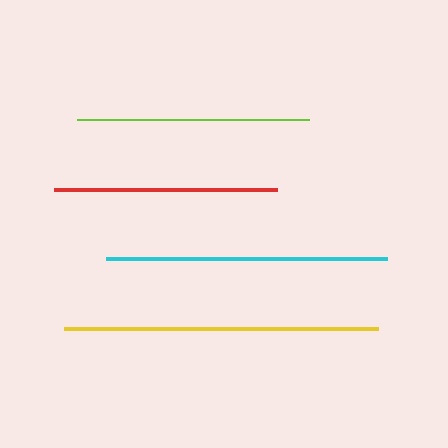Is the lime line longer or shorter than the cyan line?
The cyan line is longer than the lime line.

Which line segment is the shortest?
The red line is the shortest at approximately 223 pixels.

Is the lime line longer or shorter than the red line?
The lime line is longer than the red line.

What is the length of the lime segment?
The lime segment is approximately 233 pixels long.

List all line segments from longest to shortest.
From longest to shortest: yellow, cyan, lime, red.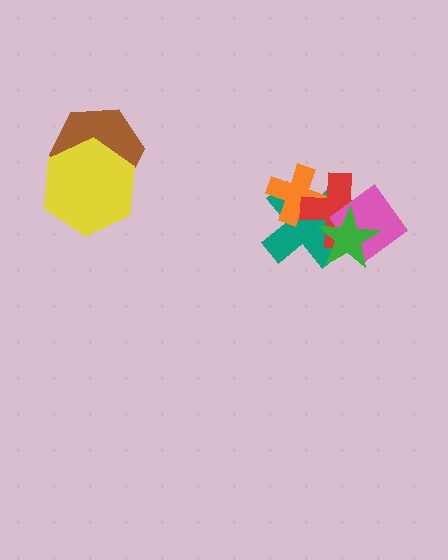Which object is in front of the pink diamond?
The green star is in front of the pink diamond.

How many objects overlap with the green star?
3 objects overlap with the green star.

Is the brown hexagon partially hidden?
Yes, it is partially covered by another shape.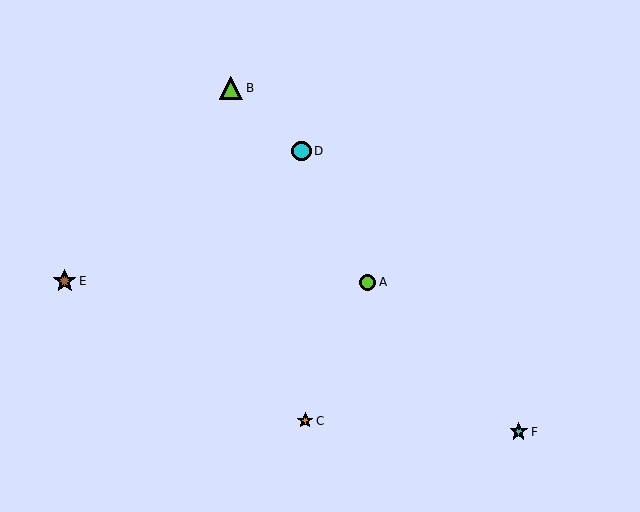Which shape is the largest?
The lime triangle (labeled B) is the largest.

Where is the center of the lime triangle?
The center of the lime triangle is at (231, 88).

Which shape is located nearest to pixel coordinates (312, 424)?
The orange star (labeled C) at (305, 421) is nearest to that location.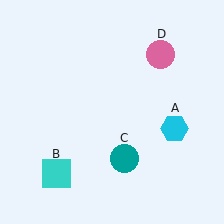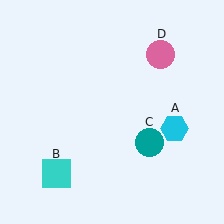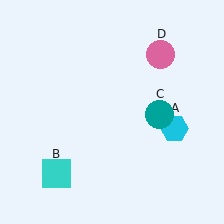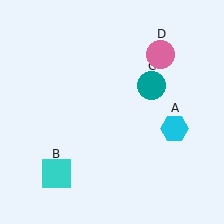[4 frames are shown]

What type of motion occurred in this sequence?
The teal circle (object C) rotated counterclockwise around the center of the scene.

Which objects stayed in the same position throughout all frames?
Cyan hexagon (object A) and cyan square (object B) and pink circle (object D) remained stationary.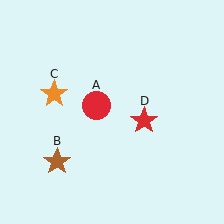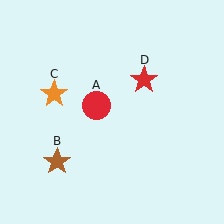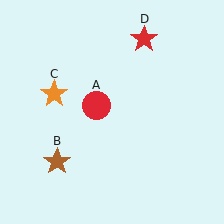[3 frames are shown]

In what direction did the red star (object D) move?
The red star (object D) moved up.